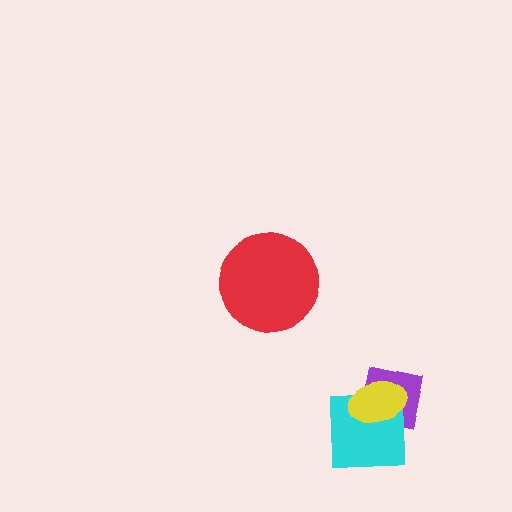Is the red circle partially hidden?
No, no other shape covers it.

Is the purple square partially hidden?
Yes, it is partially covered by another shape.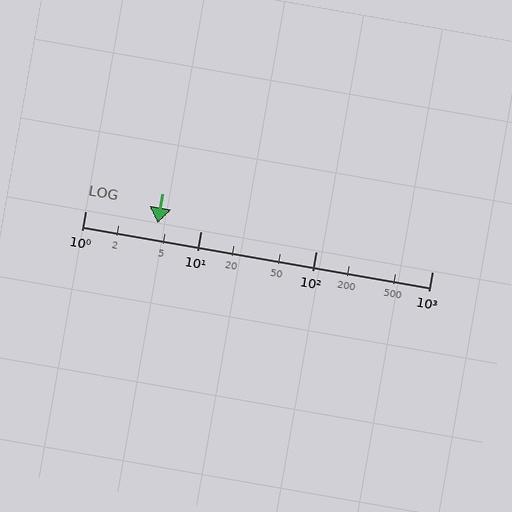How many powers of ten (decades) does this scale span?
The scale spans 3 decades, from 1 to 1000.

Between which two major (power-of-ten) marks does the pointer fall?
The pointer is between 1 and 10.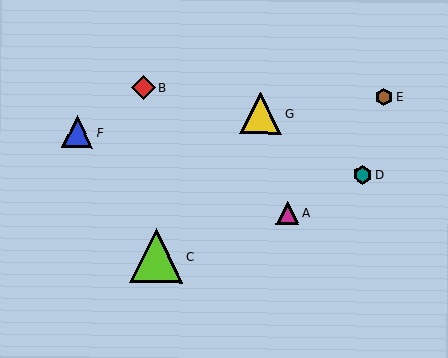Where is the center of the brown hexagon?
The center of the brown hexagon is at (384, 97).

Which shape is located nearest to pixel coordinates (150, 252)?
The lime triangle (labeled C) at (156, 256) is nearest to that location.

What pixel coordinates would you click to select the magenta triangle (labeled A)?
Click at (287, 213) to select the magenta triangle A.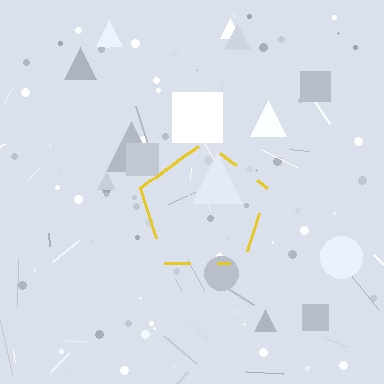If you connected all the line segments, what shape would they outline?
They would outline a pentagon.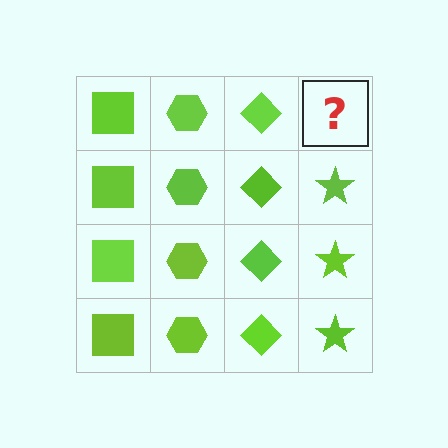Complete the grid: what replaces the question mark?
The question mark should be replaced with a lime star.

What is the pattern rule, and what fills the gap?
The rule is that each column has a consistent shape. The gap should be filled with a lime star.